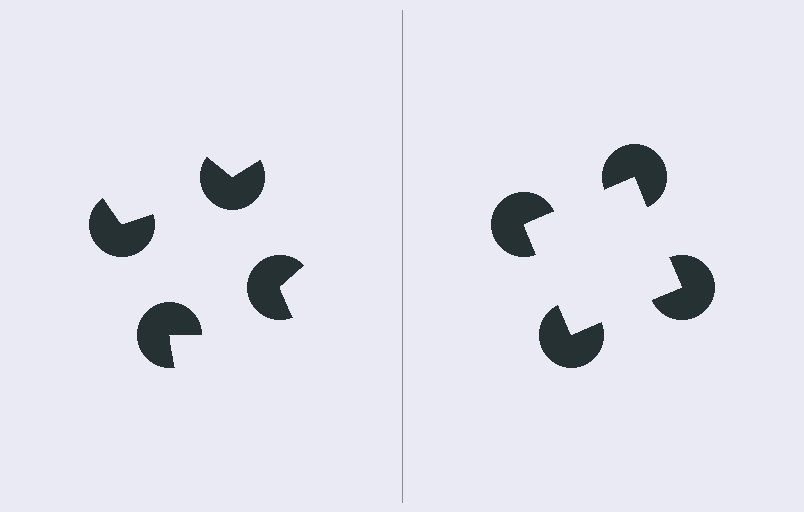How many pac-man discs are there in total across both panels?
8 — 4 on each side.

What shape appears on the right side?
An illusory square.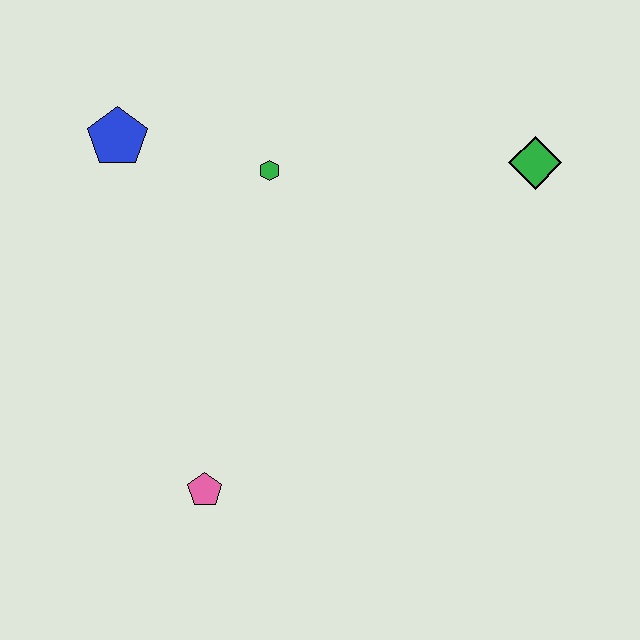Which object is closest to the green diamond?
The green hexagon is closest to the green diamond.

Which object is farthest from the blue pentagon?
The green diamond is farthest from the blue pentagon.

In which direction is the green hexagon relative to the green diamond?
The green hexagon is to the left of the green diamond.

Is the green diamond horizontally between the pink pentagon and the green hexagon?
No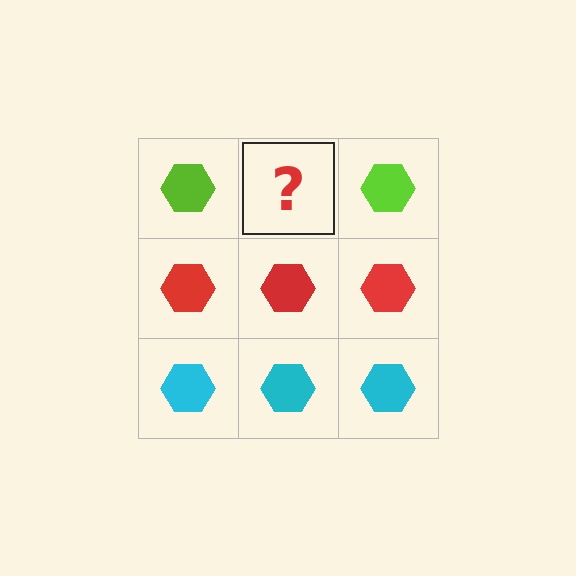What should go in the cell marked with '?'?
The missing cell should contain a lime hexagon.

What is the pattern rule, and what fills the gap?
The rule is that each row has a consistent color. The gap should be filled with a lime hexagon.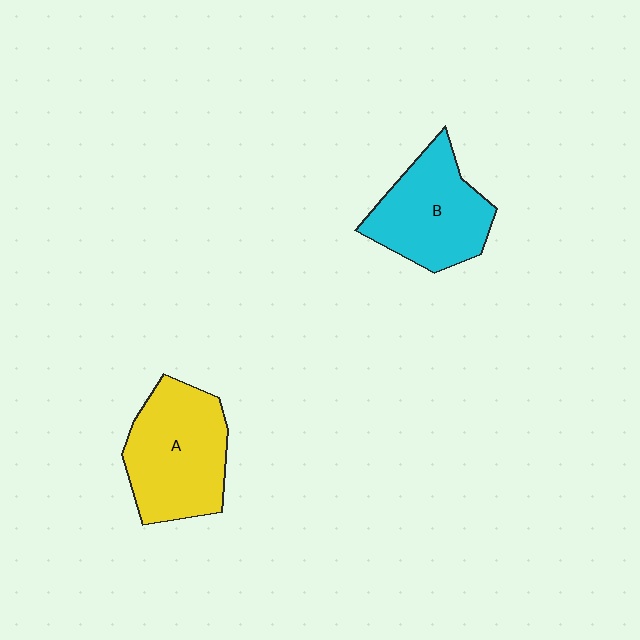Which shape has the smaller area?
Shape B (cyan).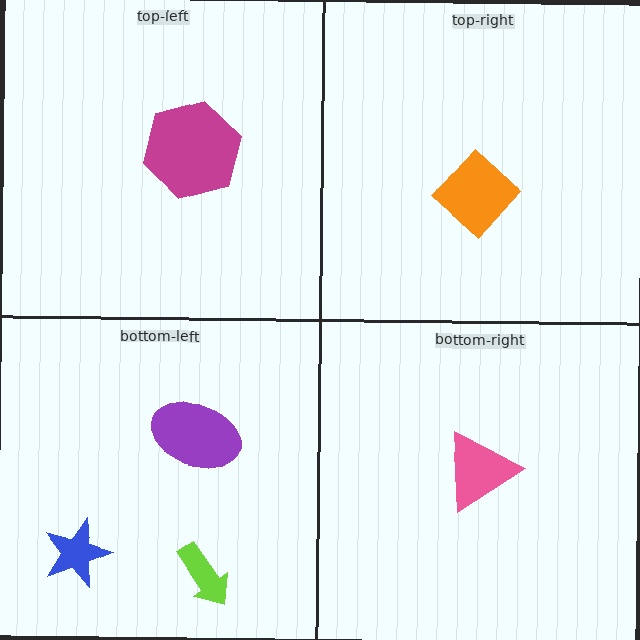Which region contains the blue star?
The bottom-left region.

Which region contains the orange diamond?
The top-right region.